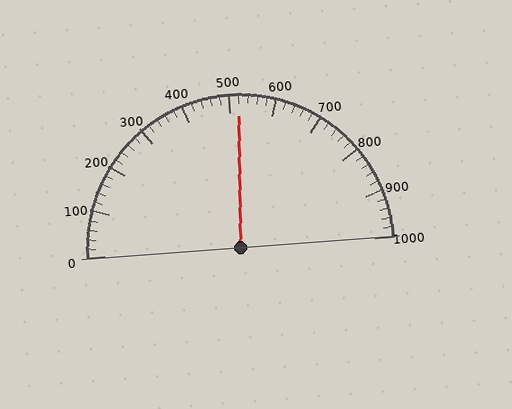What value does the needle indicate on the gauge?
The needle indicates approximately 520.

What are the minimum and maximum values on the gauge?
The gauge ranges from 0 to 1000.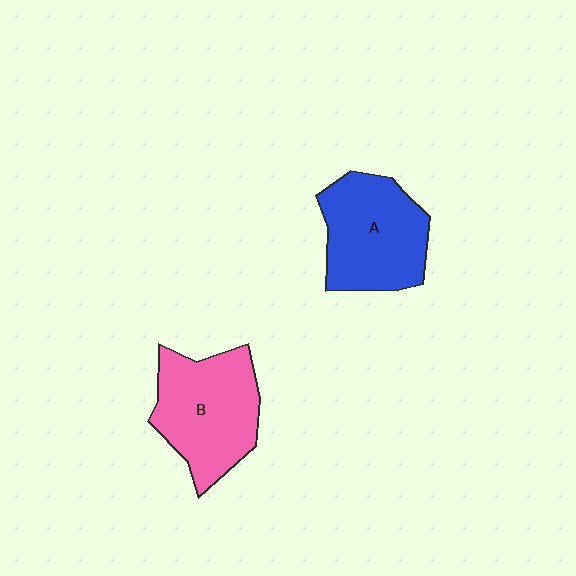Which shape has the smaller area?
Shape A (blue).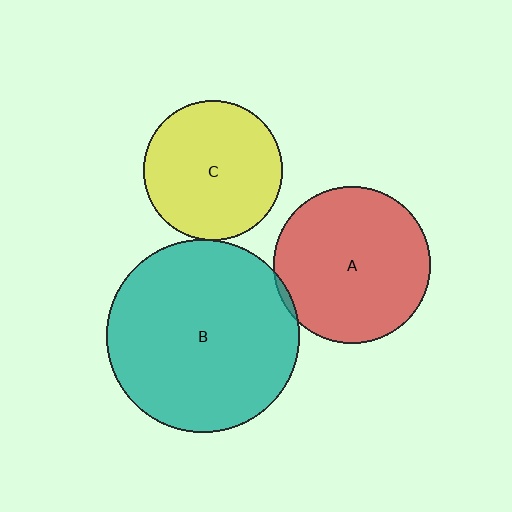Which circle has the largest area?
Circle B (teal).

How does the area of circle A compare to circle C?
Approximately 1.3 times.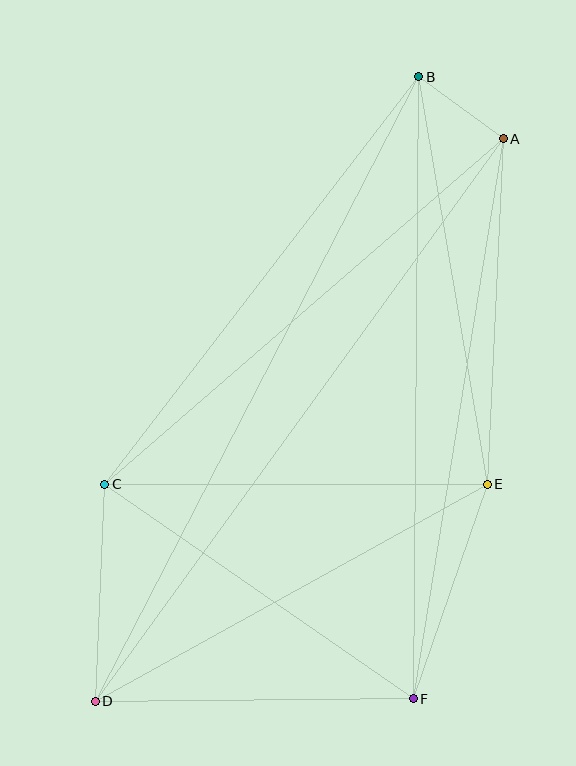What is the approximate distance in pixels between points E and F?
The distance between E and F is approximately 227 pixels.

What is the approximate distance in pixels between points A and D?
The distance between A and D is approximately 695 pixels.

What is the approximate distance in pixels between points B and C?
The distance between B and C is approximately 514 pixels.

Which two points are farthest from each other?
Points B and D are farthest from each other.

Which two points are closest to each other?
Points A and B are closest to each other.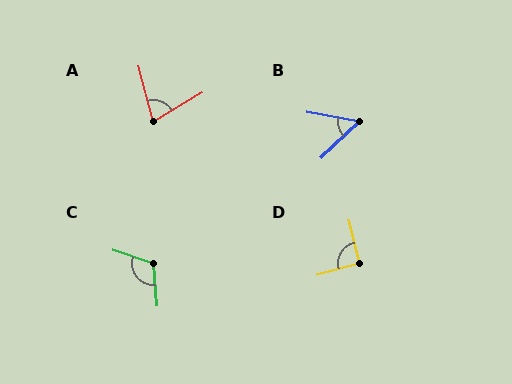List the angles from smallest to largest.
B (54°), A (73°), D (92°), C (113°).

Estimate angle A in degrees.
Approximately 73 degrees.